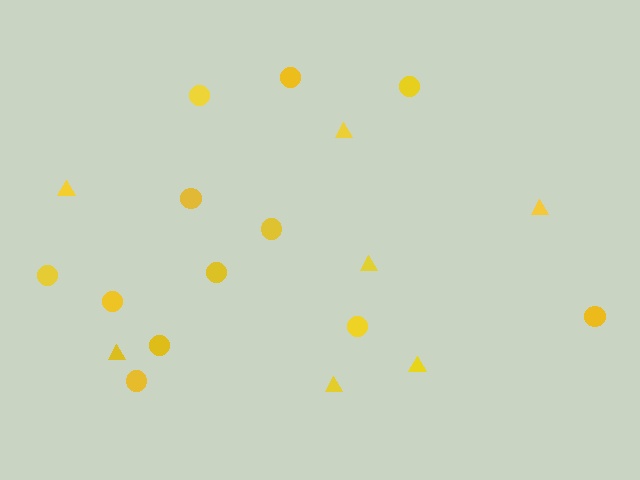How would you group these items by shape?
There are 2 groups: one group of triangles (7) and one group of circles (12).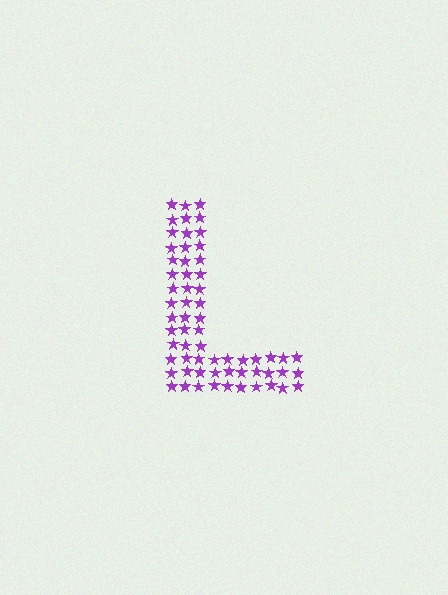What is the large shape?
The large shape is the letter L.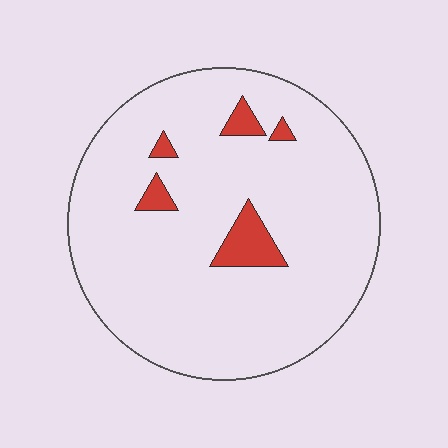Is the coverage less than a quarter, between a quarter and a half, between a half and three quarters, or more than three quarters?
Less than a quarter.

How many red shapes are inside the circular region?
5.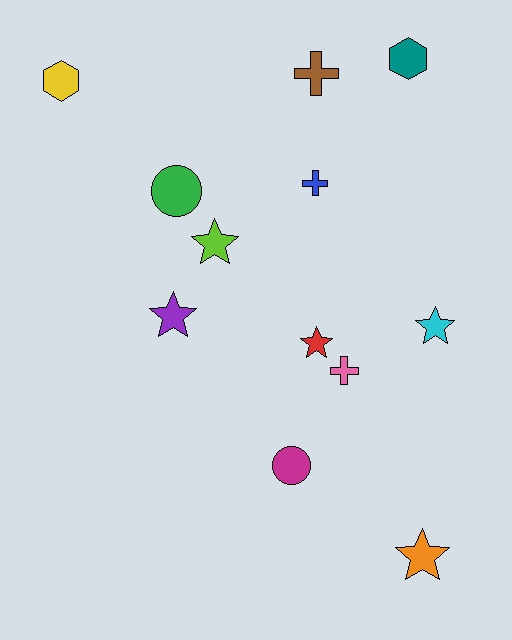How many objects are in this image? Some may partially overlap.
There are 12 objects.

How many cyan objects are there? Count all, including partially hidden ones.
There is 1 cyan object.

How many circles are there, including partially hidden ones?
There are 2 circles.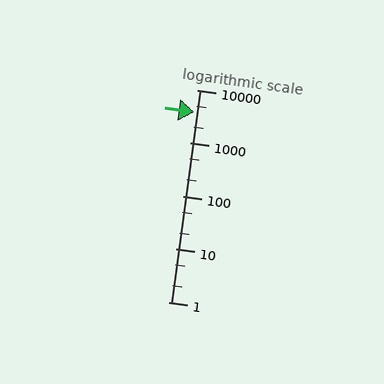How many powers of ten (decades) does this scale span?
The scale spans 4 decades, from 1 to 10000.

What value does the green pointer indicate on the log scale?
The pointer indicates approximately 3800.